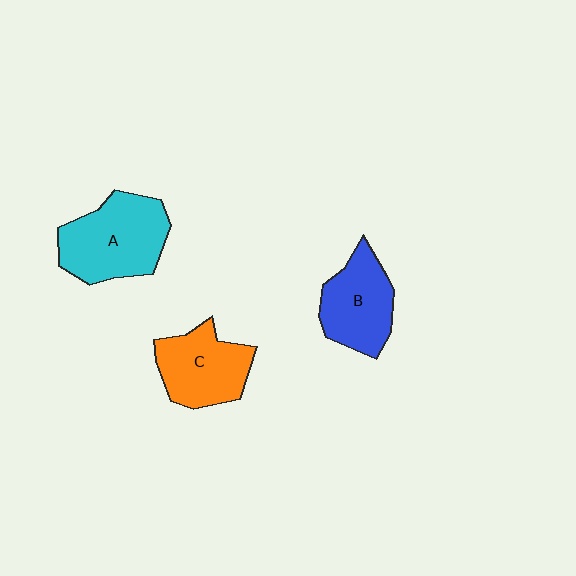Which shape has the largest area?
Shape A (cyan).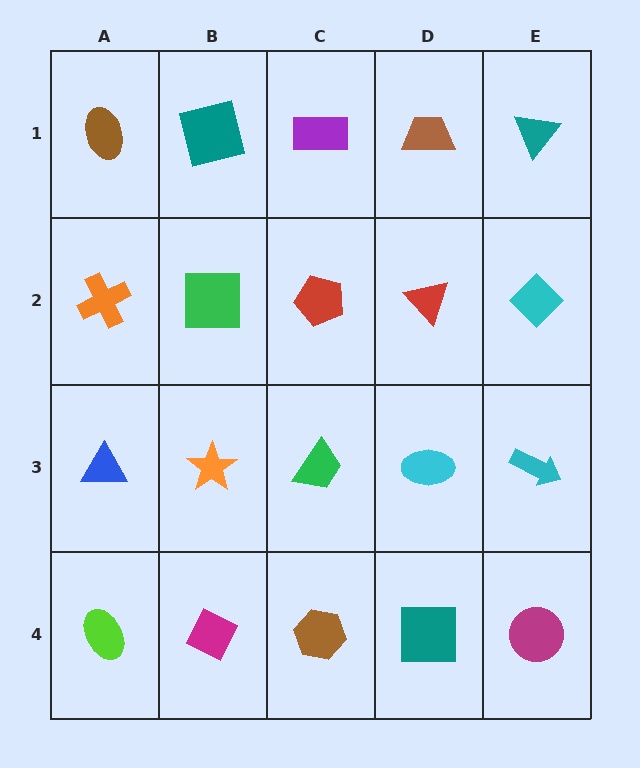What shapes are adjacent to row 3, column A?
An orange cross (row 2, column A), a lime ellipse (row 4, column A), an orange star (row 3, column B).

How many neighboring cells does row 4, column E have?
2.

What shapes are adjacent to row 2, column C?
A purple rectangle (row 1, column C), a green trapezoid (row 3, column C), a green square (row 2, column B), a red triangle (row 2, column D).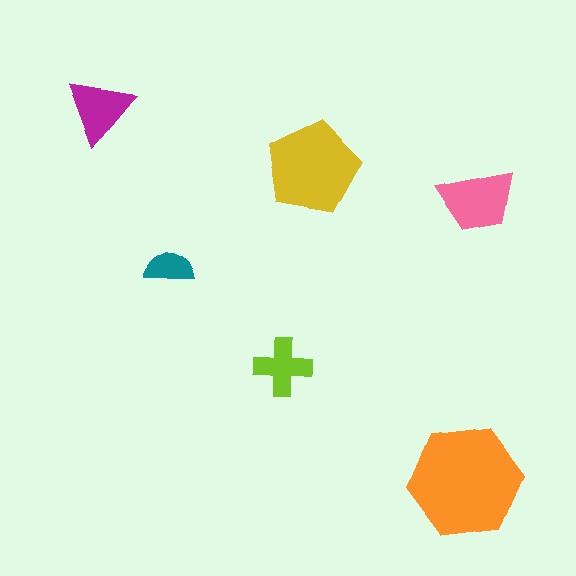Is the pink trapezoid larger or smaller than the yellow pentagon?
Smaller.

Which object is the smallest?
The teal semicircle.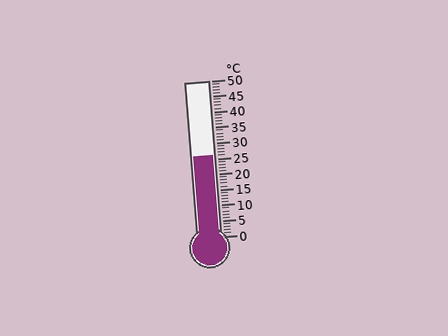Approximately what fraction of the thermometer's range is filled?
The thermometer is filled to approximately 50% of its range.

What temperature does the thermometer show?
The thermometer shows approximately 26°C.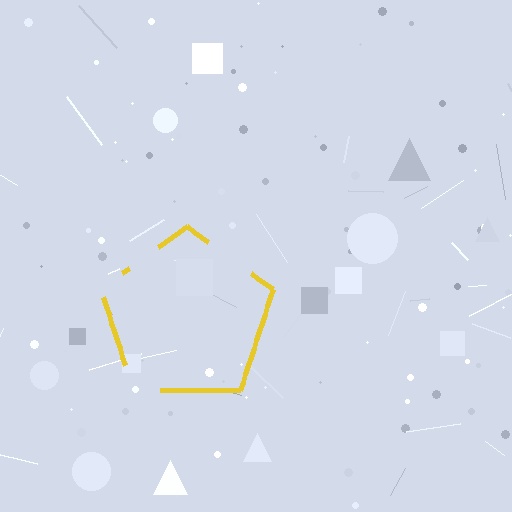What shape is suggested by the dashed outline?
The dashed outline suggests a pentagon.